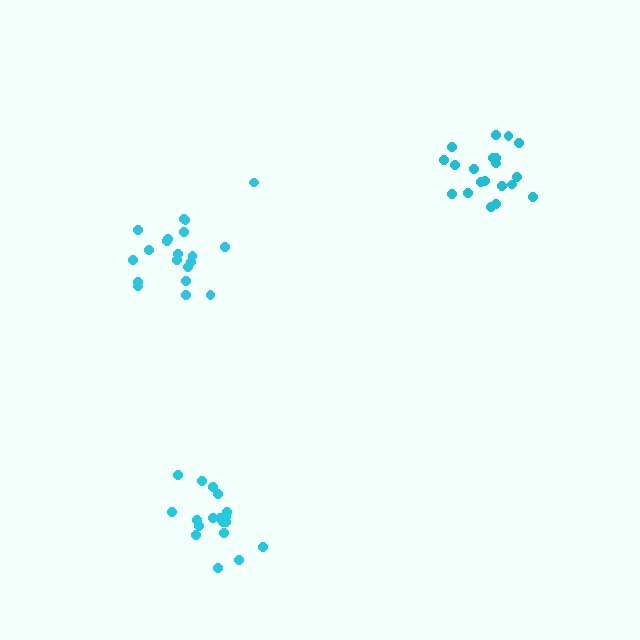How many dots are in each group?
Group 1: 20 dots, Group 2: 20 dots, Group 3: 19 dots (59 total).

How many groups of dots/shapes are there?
There are 3 groups.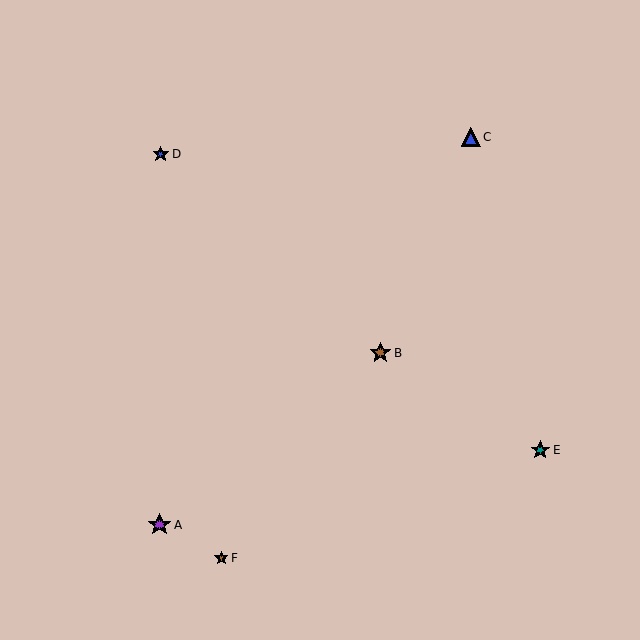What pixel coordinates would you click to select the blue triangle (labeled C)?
Click at (471, 137) to select the blue triangle C.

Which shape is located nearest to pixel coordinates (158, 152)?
The blue star (labeled D) at (161, 154) is nearest to that location.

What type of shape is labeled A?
Shape A is a purple star.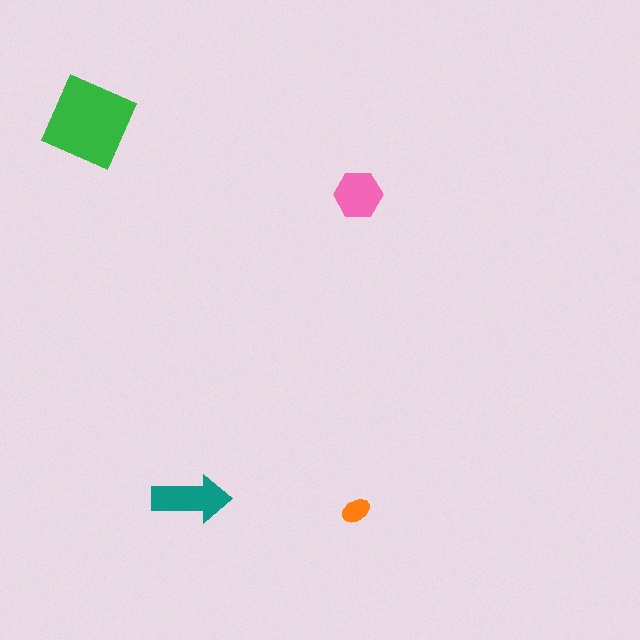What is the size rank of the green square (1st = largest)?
1st.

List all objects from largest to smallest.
The green square, the teal arrow, the pink hexagon, the orange ellipse.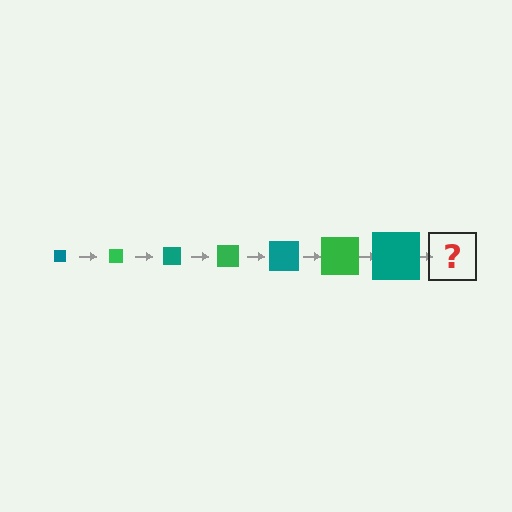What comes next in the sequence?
The next element should be a green square, larger than the previous one.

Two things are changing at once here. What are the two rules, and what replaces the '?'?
The two rules are that the square grows larger each step and the color cycles through teal and green. The '?' should be a green square, larger than the previous one.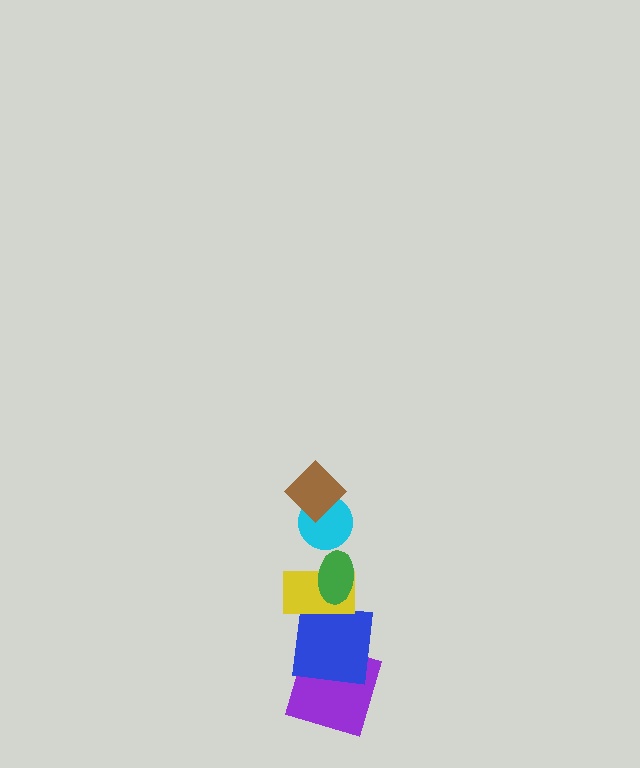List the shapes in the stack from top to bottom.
From top to bottom: the brown diamond, the cyan circle, the green ellipse, the yellow rectangle, the blue square, the purple square.